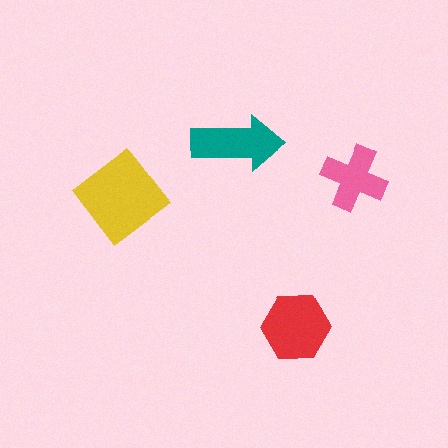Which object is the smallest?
The pink cross.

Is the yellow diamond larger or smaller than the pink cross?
Larger.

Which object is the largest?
The yellow diamond.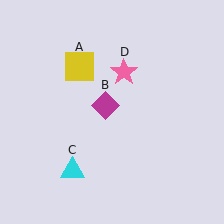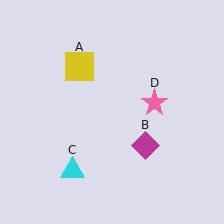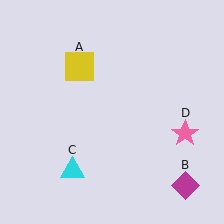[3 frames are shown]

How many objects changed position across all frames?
2 objects changed position: magenta diamond (object B), pink star (object D).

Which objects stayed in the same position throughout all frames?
Yellow square (object A) and cyan triangle (object C) remained stationary.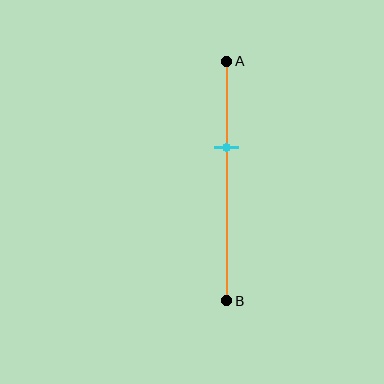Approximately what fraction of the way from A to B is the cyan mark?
The cyan mark is approximately 35% of the way from A to B.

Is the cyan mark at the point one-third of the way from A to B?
Yes, the mark is approximately at the one-third point.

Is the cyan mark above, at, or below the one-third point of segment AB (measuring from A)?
The cyan mark is approximately at the one-third point of segment AB.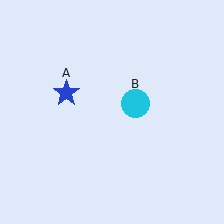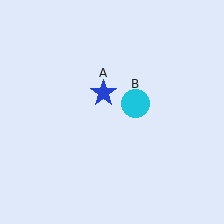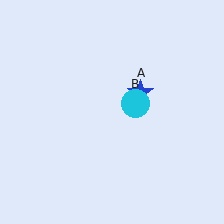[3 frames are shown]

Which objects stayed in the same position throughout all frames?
Cyan circle (object B) remained stationary.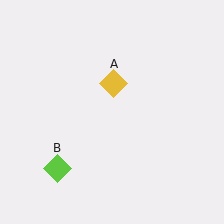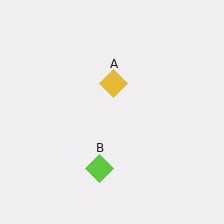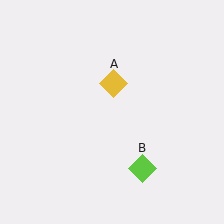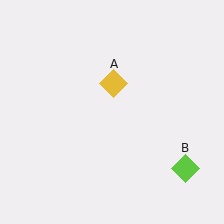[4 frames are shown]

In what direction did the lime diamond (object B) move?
The lime diamond (object B) moved right.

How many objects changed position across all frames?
1 object changed position: lime diamond (object B).